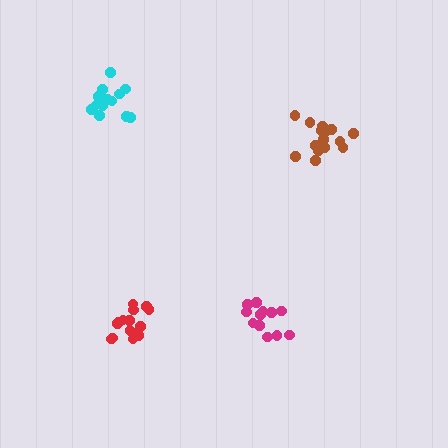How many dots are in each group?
Group 1: 12 dots, Group 2: 15 dots, Group 3: 15 dots, Group 4: 14 dots (56 total).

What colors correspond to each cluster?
The clusters are colored: magenta, red, brown, cyan.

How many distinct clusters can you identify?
There are 4 distinct clusters.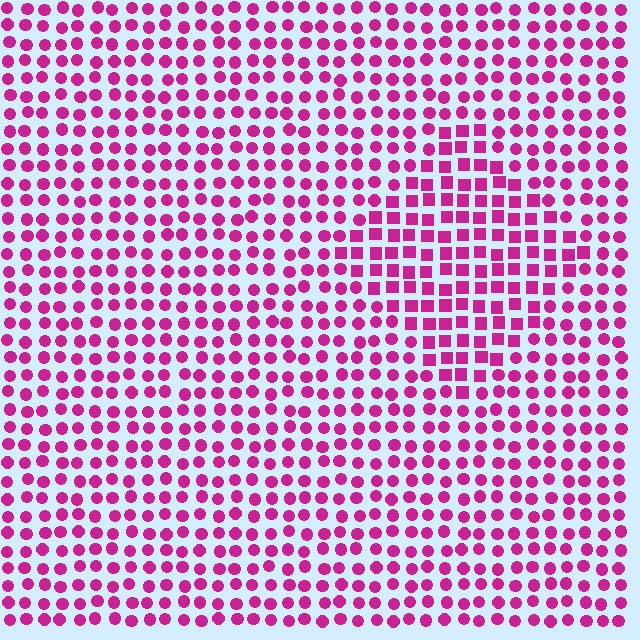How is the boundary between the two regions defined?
The boundary is defined by a change in element shape: squares inside vs. circles outside. All elements share the same color and spacing.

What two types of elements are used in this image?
The image uses squares inside the diamond region and circles outside it.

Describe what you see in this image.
The image is filled with small magenta elements arranged in a uniform grid. A diamond-shaped region contains squares, while the surrounding area contains circles. The boundary is defined purely by the change in element shape.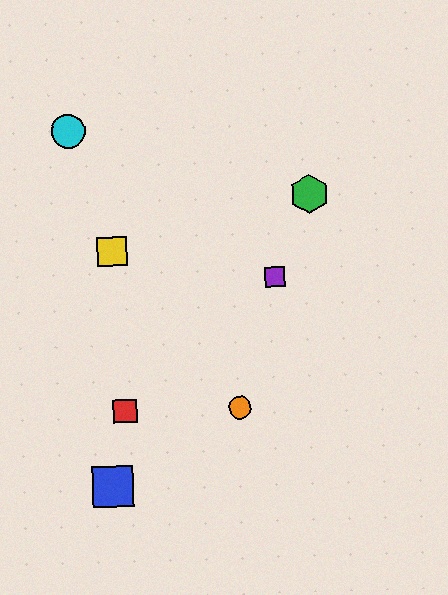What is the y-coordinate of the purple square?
The purple square is at y≈277.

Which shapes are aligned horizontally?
The red square, the orange circle are aligned horizontally.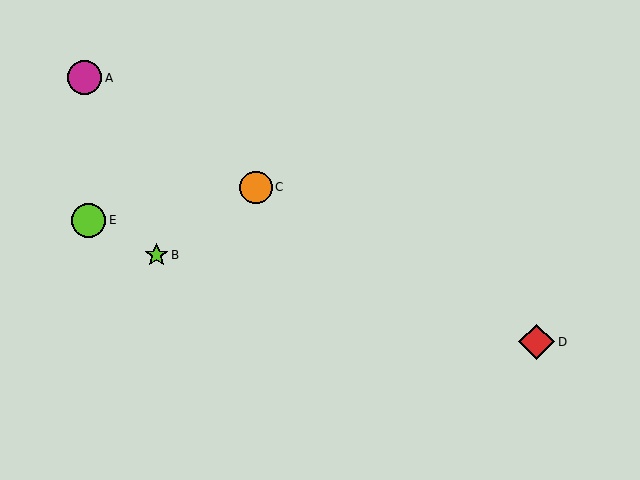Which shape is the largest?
The red diamond (labeled D) is the largest.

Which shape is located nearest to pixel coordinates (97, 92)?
The magenta circle (labeled A) at (85, 78) is nearest to that location.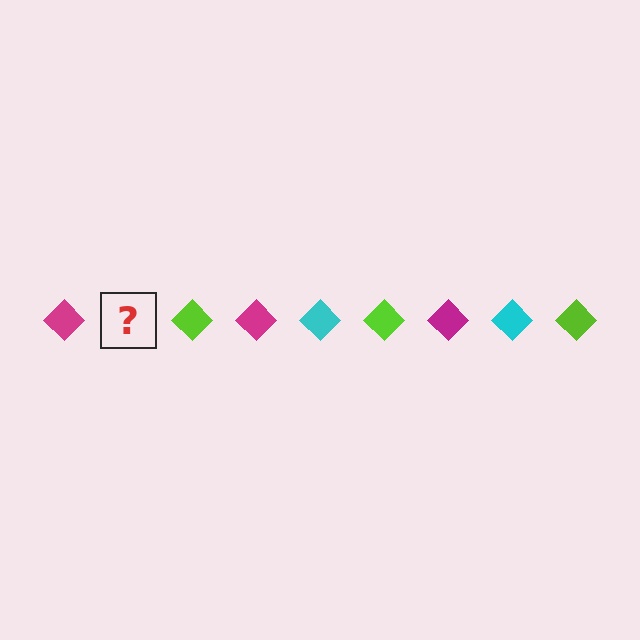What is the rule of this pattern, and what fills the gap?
The rule is that the pattern cycles through magenta, cyan, lime diamonds. The gap should be filled with a cyan diamond.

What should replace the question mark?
The question mark should be replaced with a cyan diamond.